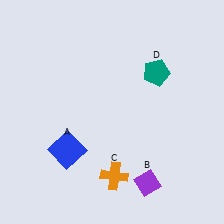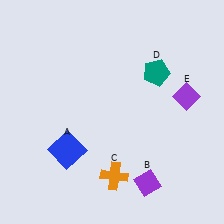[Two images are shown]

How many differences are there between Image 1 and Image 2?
There is 1 difference between the two images.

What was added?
A purple diamond (E) was added in Image 2.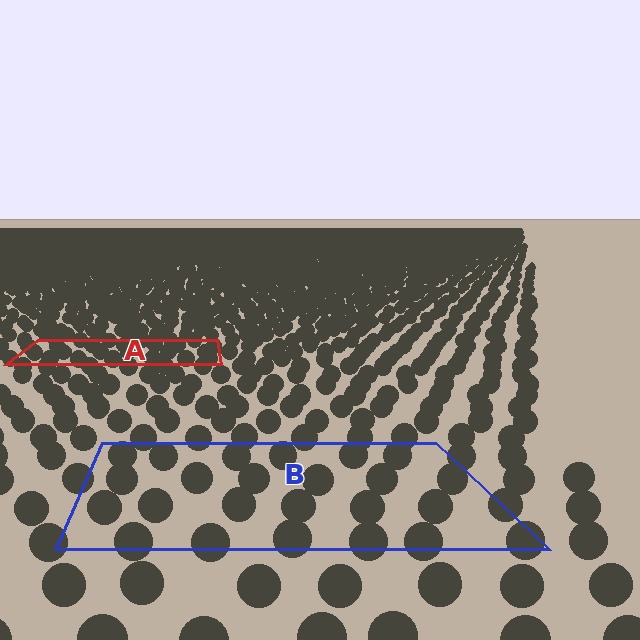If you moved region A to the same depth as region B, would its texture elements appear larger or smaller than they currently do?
They would appear larger. At a closer depth, the same texture elements are projected at a bigger on-screen size.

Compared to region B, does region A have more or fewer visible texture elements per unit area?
Region A has more texture elements per unit area — they are packed more densely because it is farther away.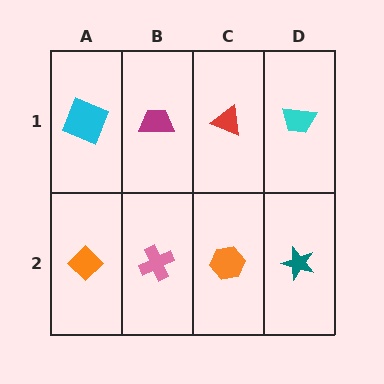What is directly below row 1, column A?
An orange diamond.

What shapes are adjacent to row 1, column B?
A pink cross (row 2, column B), a cyan square (row 1, column A), a red triangle (row 1, column C).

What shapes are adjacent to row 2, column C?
A red triangle (row 1, column C), a pink cross (row 2, column B), a teal star (row 2, column D).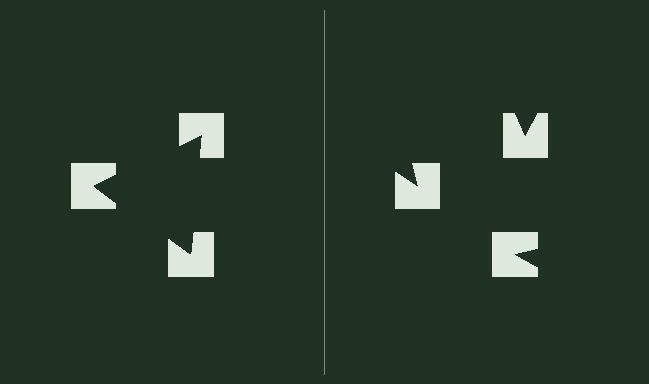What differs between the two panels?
The notched squares are positioned identically on both sides; only the wedge orientations differ. On the left they align to a triangle; on the right they are misaligned.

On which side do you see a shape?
An illusory triangle appears on the left side. On the right side the wedge cuts are rotated, so no coherent shape forms.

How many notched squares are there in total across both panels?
6 — 3 on each side.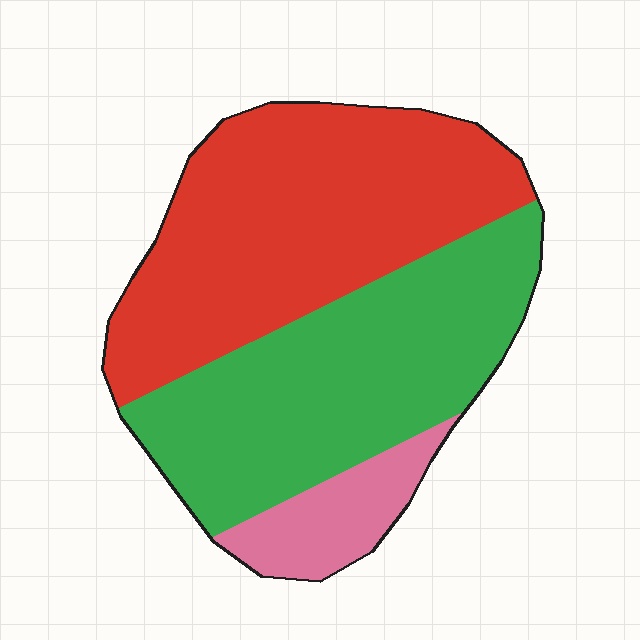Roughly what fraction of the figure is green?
Green covers around 40% of the figure.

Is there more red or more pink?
Red.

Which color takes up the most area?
Red, at roughly 45%.